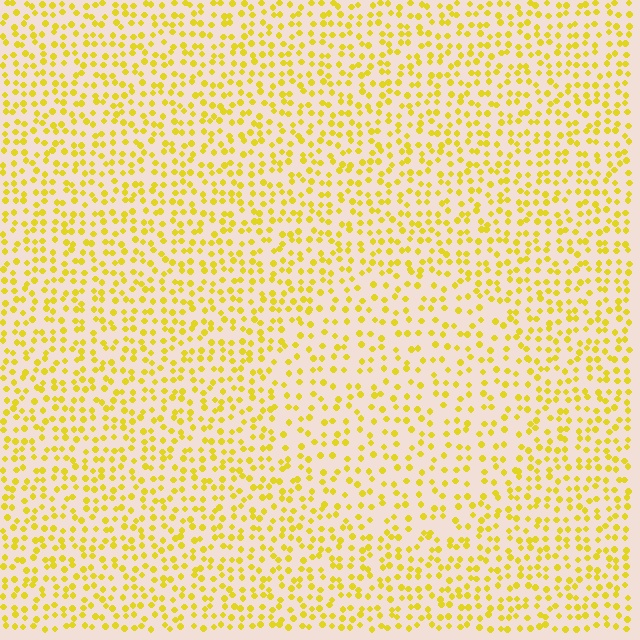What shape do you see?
I see a circle.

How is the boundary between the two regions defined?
The boundary is defined by a change in element density (approximately 1.5x ratio). All elements are the same color, size, and shape.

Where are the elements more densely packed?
The elements are more densely packed outside the circle boundary.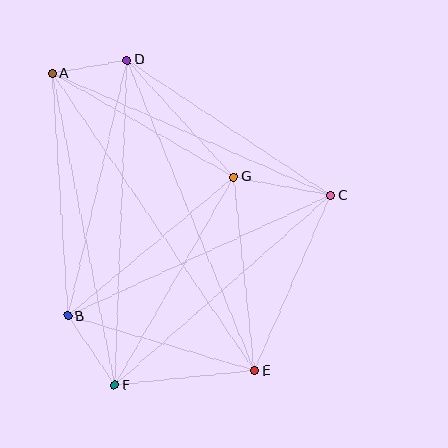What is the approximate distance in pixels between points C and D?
The distance between C and D is approximately 244 pixels.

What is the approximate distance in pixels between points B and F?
The distance between B and F is approximately 84 pixels.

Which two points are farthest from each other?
Points A and E are farthest from each other.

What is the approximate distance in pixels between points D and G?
The distance between D and G is approximately 158 pixels.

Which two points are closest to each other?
Points A and D are closest to each other.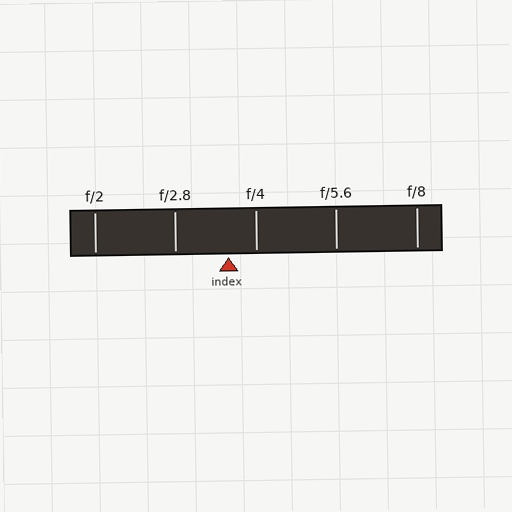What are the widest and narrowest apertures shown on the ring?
The widest aperture shown is f/2 and the narrowest is f/8.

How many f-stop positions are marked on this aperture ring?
There are 5 f-stop positions marked.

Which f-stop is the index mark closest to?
The index mark is closest to f/4.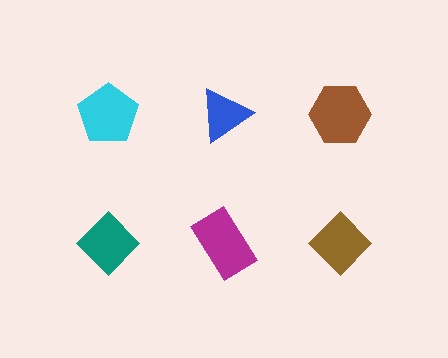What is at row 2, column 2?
A magenta rectangle.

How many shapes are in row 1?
3 shapes.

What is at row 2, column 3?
A brown diamond.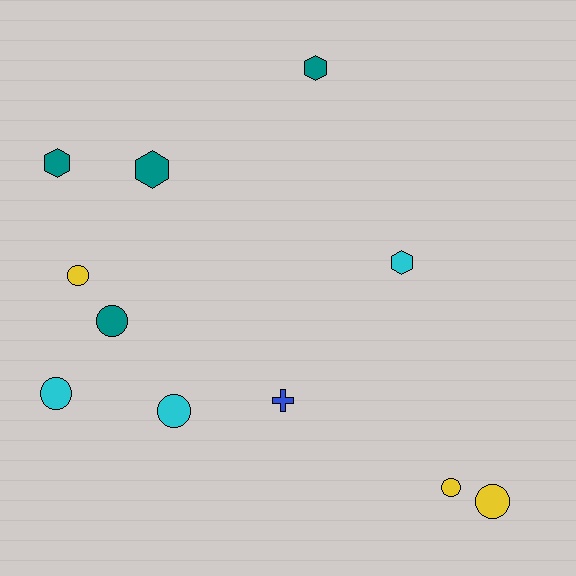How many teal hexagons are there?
There are 3 teal hexagons.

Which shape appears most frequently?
Circle, with 6 objects.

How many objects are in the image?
There are 11 objects.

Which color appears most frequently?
Teal, with 4 objects.